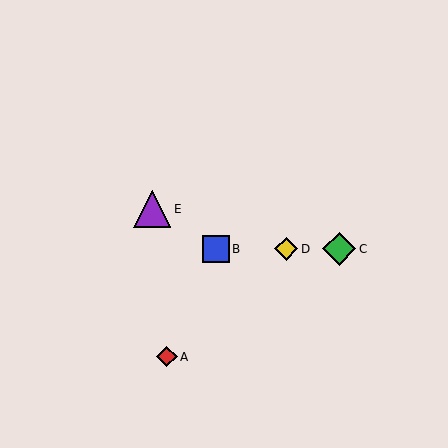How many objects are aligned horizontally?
3 objects (B, C, D) are aligned horizontally.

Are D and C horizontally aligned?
Yes, both are at y≈249.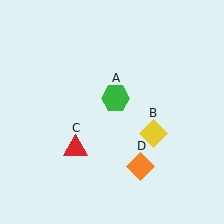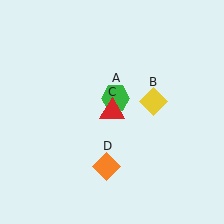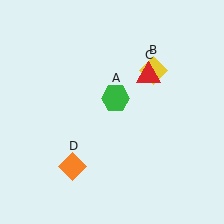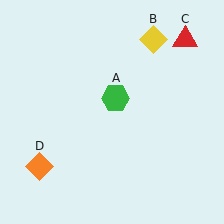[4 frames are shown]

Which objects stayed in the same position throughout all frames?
Green hexagon (object A) remained stationary.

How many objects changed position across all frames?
3 objects changed position: yellow diamond (object B), red triangle (object C), orange diamond (object D).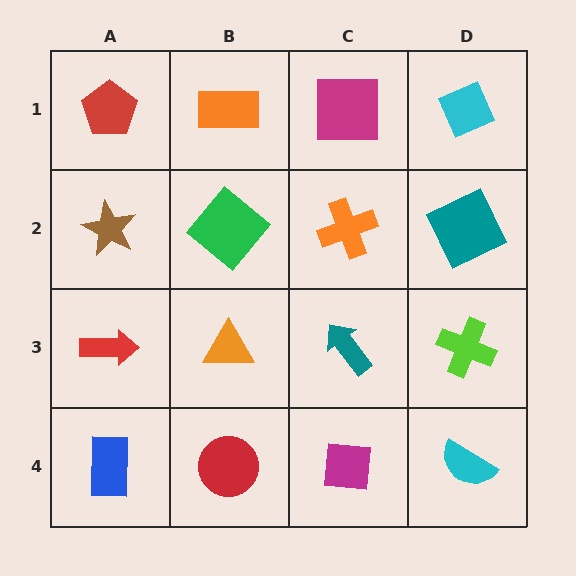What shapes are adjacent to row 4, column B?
An orange triangle (row 3, column B), a blue rectangle (row 4, column A), a magenta square (row 4, column C).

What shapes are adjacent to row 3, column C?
An orange cross (row 2, column C), a magenta square (row 4, column C), an orange triangle (row 3, column B), a lime cross (row 3, column D).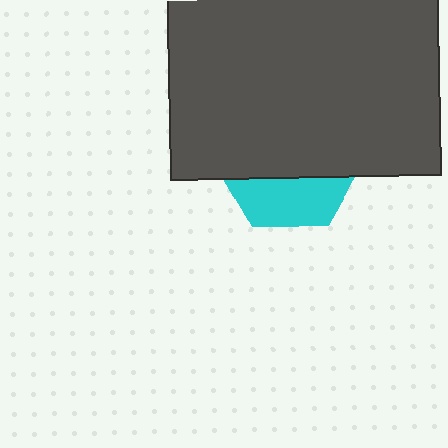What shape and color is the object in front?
The object in front is a dark gray rectangle.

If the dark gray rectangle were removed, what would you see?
You would see the complete cyan hexagon.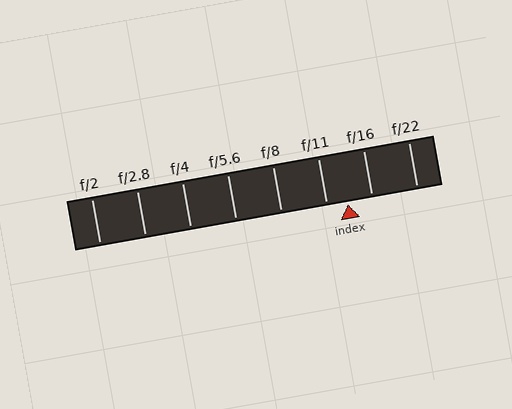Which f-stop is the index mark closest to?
The index mark is closest to f/11.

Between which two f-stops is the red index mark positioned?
The index mark is between f/11 and f/16.